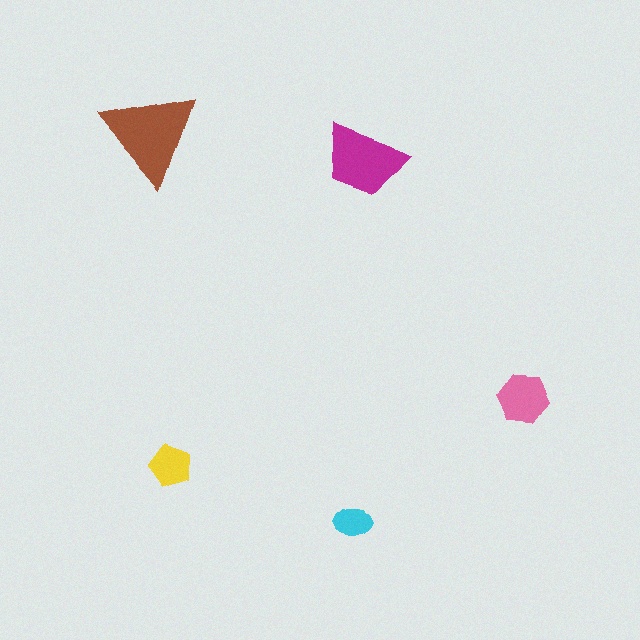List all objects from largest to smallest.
The brown triangle, the magenta trapezoid, the pink hexagon, the yellow pentagon, the cyan ellipse.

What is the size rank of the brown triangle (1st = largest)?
1st.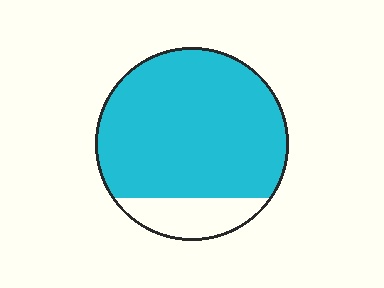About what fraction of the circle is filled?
About five sixths (5/6).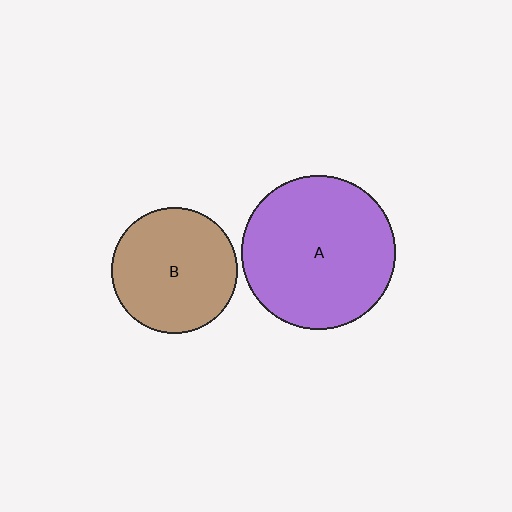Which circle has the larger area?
Circle A (purple).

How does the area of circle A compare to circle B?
Approximately 1.5 times.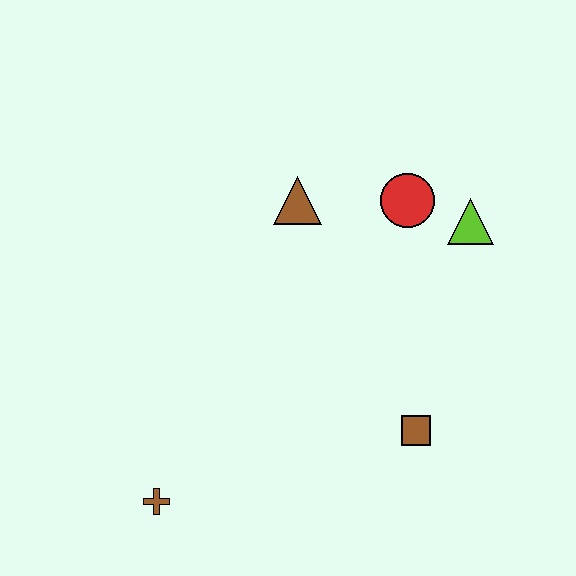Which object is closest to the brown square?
The lime triangle is closest to the brown square.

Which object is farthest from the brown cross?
The lime triangle is farthest from the brown cross.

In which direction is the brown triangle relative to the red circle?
The brown triangle is to the left of the red circle.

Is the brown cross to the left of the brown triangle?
Yes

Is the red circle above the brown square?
Yes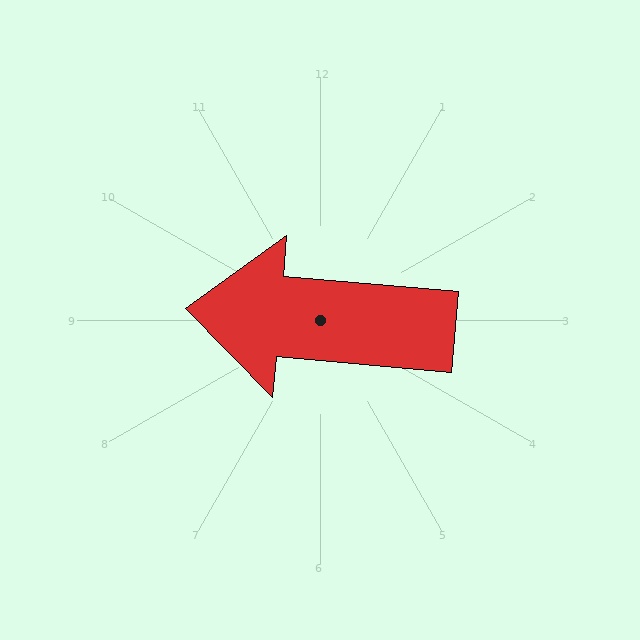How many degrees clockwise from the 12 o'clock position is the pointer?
Approximately 275 degrees.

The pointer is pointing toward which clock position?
Roughly 9 o'clock.